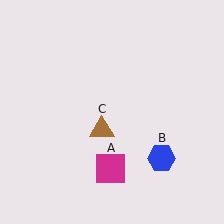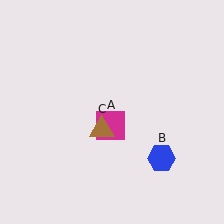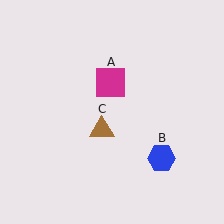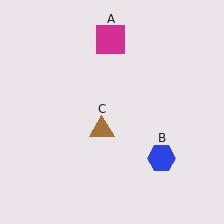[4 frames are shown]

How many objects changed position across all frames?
1 object changed position: magenta square (object A).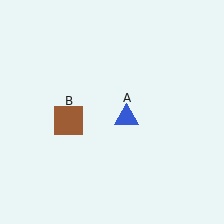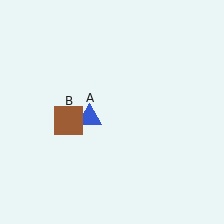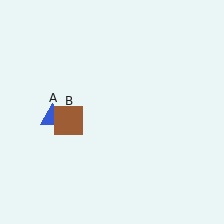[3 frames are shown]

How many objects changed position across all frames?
1 object changed position: blue triangle (object A).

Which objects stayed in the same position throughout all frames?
Brown square (object B) remained stationary.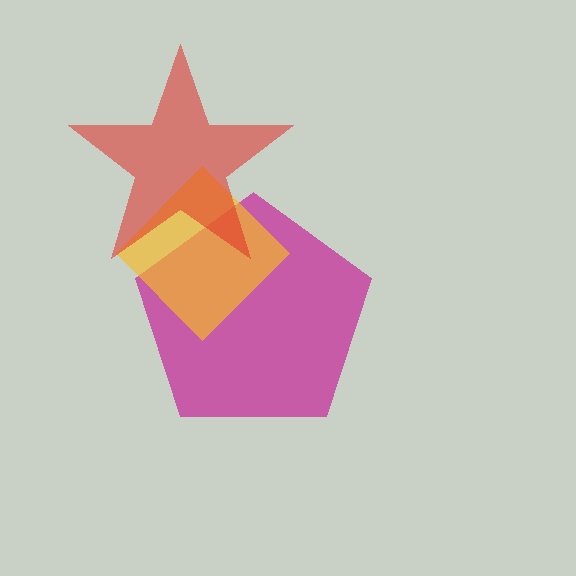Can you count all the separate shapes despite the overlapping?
Yes, there are 3 separate shapes.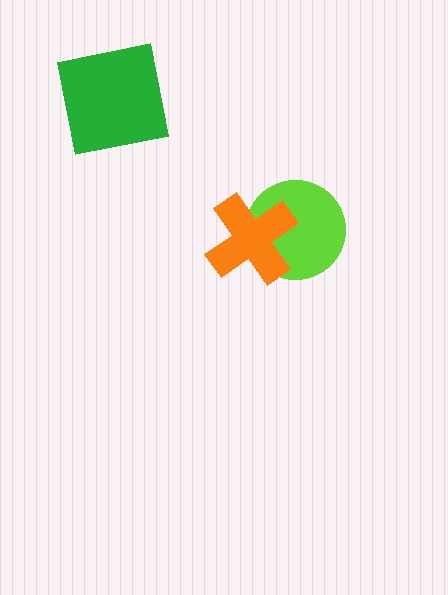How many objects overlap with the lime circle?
1 object overlaps with the lime circle.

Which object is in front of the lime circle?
The orange cross is in front of the lime circle.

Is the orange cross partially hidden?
No, no other shape covers it.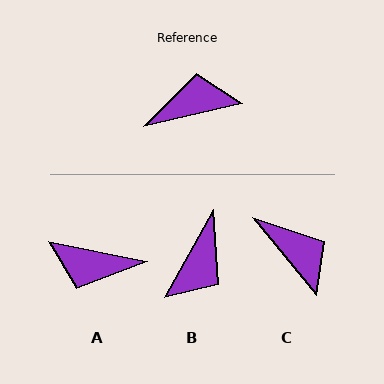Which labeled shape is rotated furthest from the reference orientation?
A, about 155 degrees away.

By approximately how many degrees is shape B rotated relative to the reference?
Approximately 132 degrees clockwise.